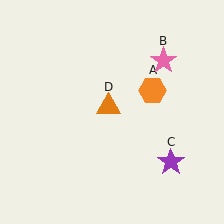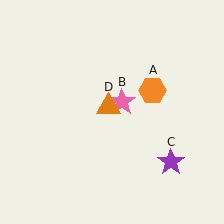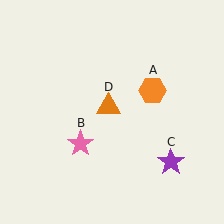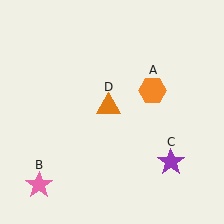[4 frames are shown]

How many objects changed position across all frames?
1 object changed position: pink star (object B).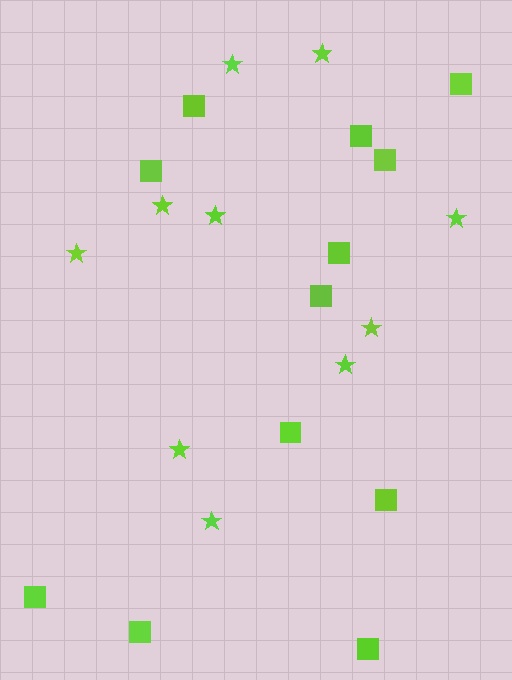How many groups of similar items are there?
There are 2 groups: one group of squares (12) and one group of stars (10).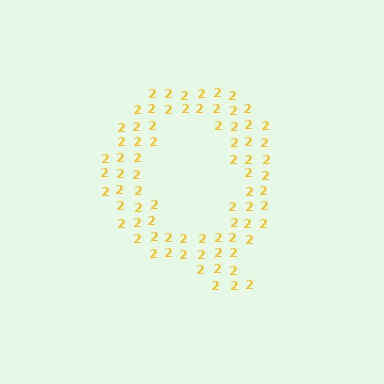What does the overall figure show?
The overall figure shows the letter Q.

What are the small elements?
The small elements are digit 2's.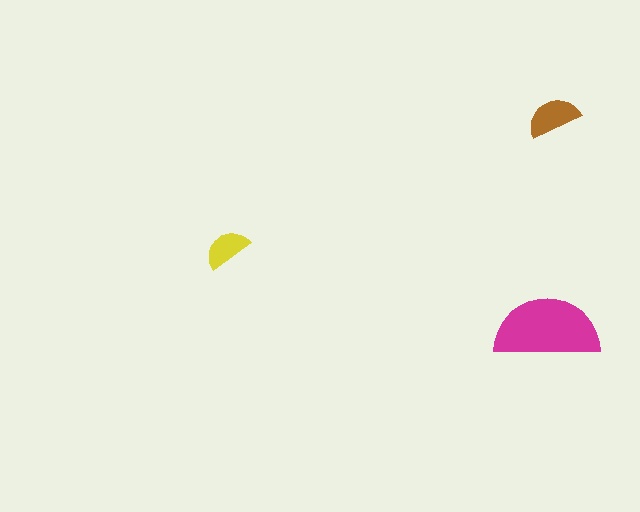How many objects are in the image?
There are 3 objects in the image.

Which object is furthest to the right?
The brown semicircle is rightmost.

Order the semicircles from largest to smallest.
the magenta one, the brown one, the yellow one.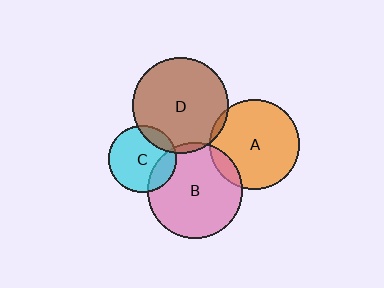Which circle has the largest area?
Circle D (brown).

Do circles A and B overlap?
Yes.